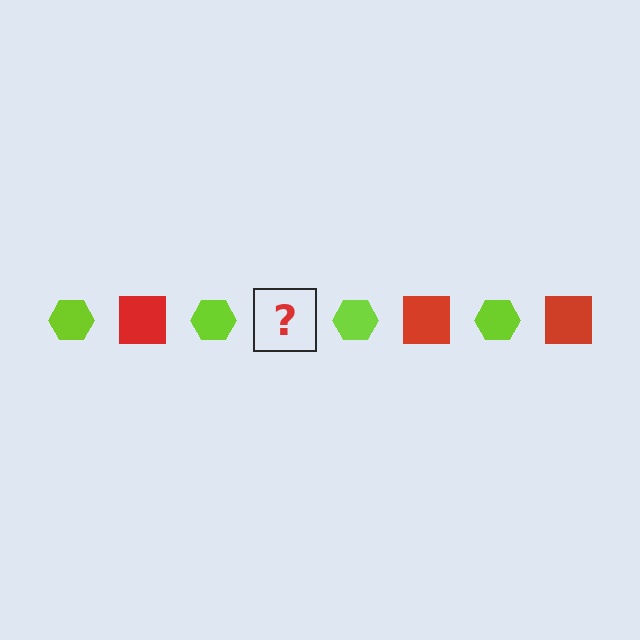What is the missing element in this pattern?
The missing element is a red square.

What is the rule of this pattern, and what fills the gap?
The rule is that the pattern alternates between lime hexagon and red square. The gap should be filled with a red square.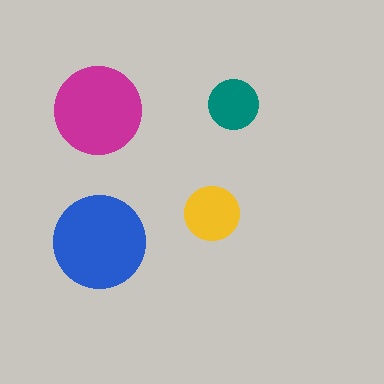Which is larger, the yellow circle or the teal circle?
The yellow one.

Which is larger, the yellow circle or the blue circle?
The blue one.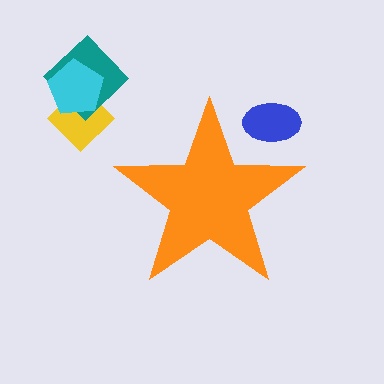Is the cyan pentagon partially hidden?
No, the cyan pentagon is fully visible.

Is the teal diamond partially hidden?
No, the teal diamond is fully visible.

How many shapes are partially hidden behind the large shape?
1 shape is partially hidden.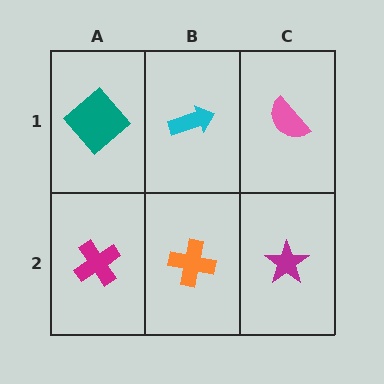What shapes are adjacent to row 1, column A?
A magenta cross (row 2, column A), a cyan arrow (row 1, column B).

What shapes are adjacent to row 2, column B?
A cyan arrow (row 1, column B), a magenta cross (row 2, column A), a magenta star (row 2, column C).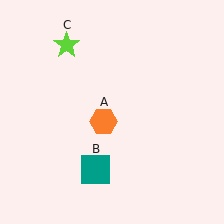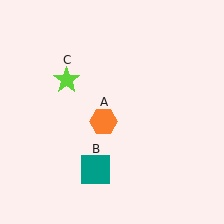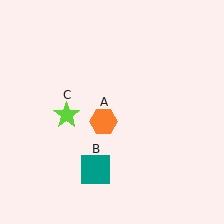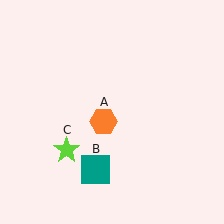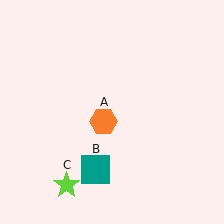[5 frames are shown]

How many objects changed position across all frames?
1 object changed position: lime star (object C).